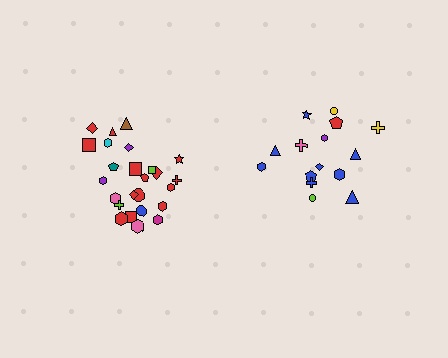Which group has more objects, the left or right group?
The left group.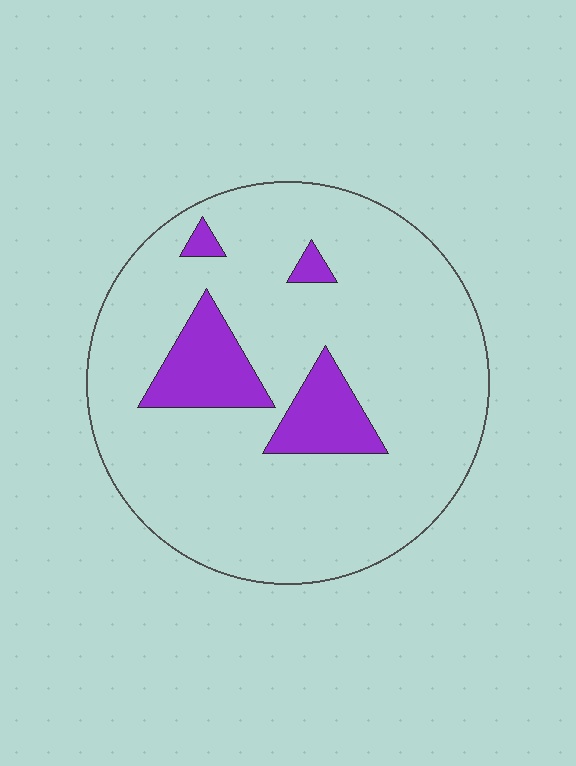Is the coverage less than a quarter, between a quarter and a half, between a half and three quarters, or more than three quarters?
Less than a quarter.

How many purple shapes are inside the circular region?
4.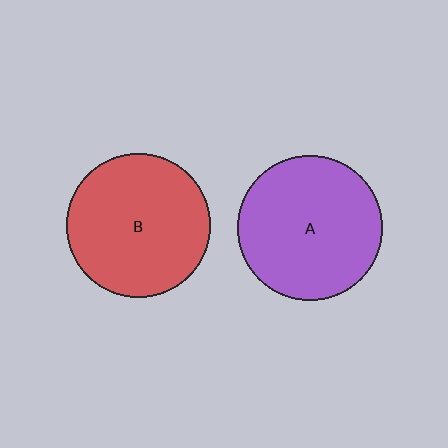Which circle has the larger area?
Circle A (purple).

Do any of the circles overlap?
No, none of the circles overlap.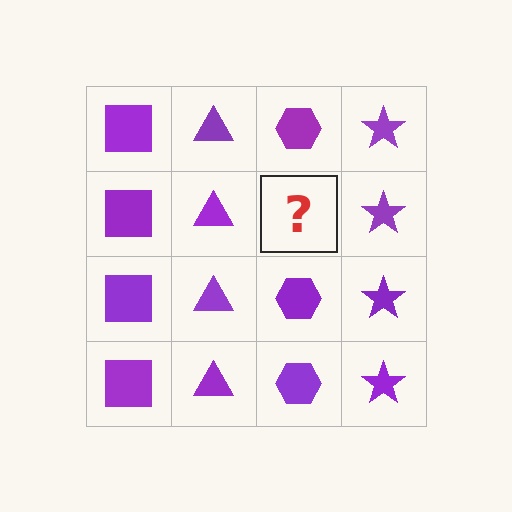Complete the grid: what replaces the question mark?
The question mark should be replaced with a purple hexagon.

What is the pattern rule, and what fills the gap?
The rule is that each column has a consistent shape. The gap should be filled with a purple hexagon.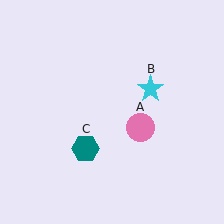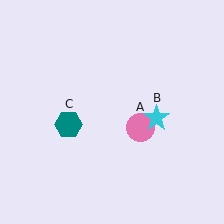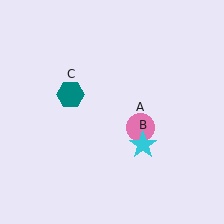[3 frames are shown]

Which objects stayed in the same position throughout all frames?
Pink circle (object A) remained stationary.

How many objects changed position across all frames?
2 objects changed position: cyan star (object B), teal hexagon (object C).